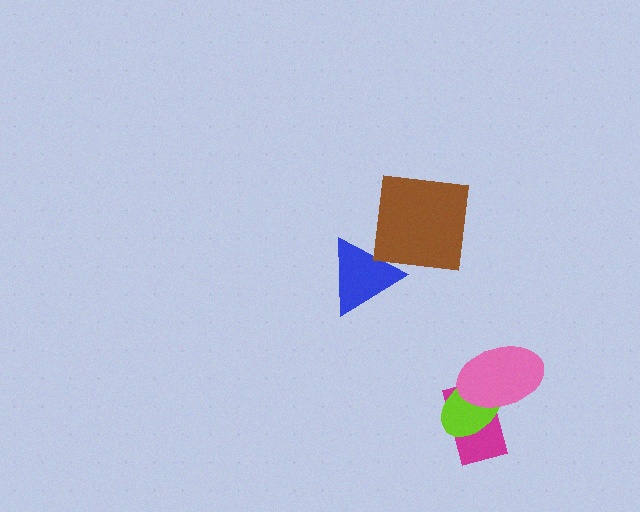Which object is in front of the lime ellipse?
The pink ellipse is in front of the lime ellipse.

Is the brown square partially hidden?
No, no other shape covers it.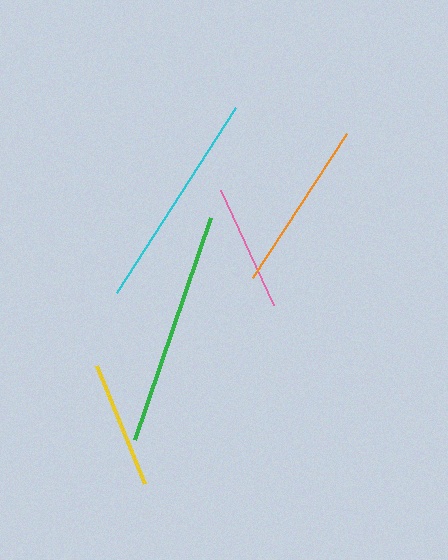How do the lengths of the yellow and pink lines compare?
The yellow and pink lines are approximately the same length.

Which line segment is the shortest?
The pink line is the shortest at approximately 127 pixels.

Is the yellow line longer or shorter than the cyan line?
The cyan line is longer than the yellow line.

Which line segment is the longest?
The green line is the longest at approximately 235 pixels.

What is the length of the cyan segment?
The cyan segment is approximately 220 pixels long.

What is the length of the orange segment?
The orange segment is approximately 172 pixels long.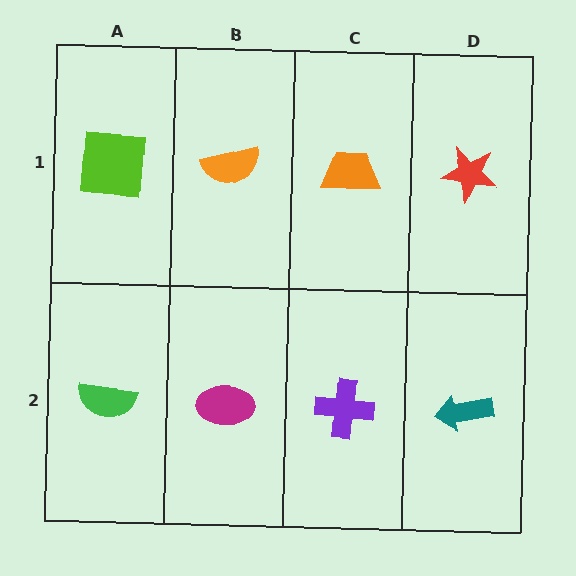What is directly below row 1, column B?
A magenta ellipse.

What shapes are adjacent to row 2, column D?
A red star (row 1, column D), a purple cross (row 2, column C).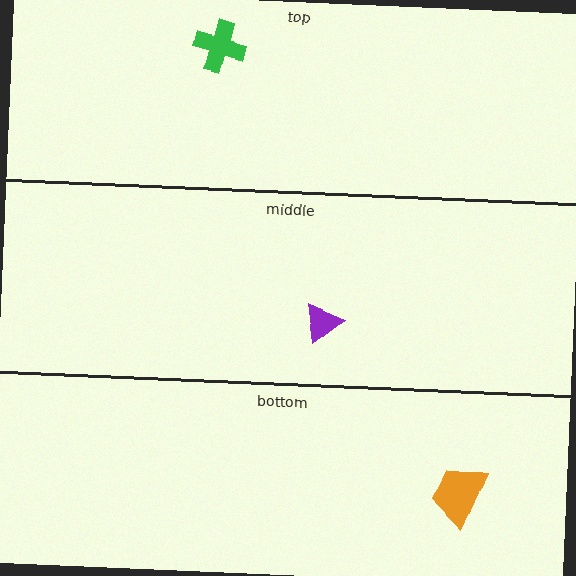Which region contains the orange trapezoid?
The bottom region.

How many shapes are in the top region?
1.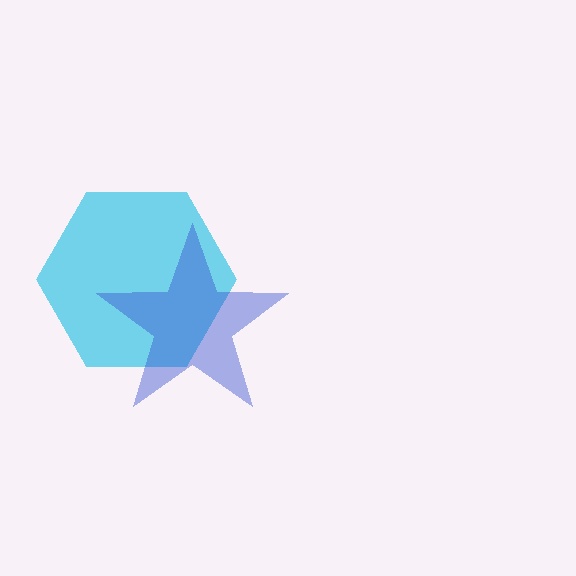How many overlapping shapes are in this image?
There are 2 overlapping shapes in the image.